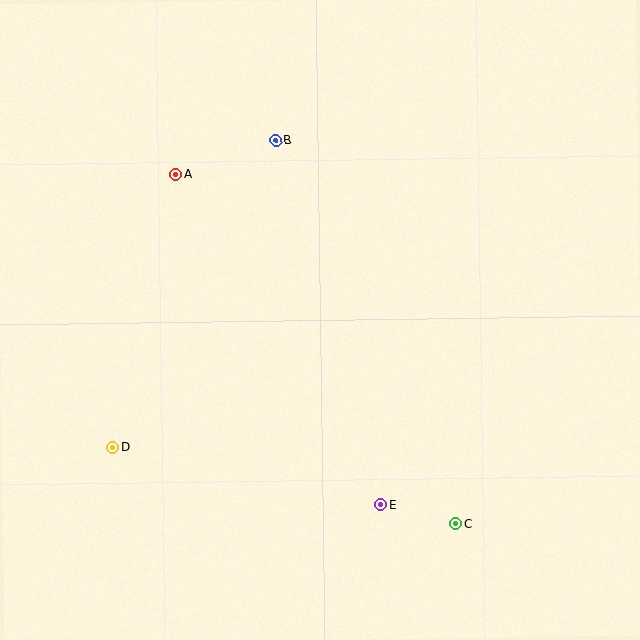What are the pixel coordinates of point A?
Point A is at (175, 174).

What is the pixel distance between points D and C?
The distance between D and C is 352 pixels.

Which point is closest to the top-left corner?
Point A is closest to the top-left corner.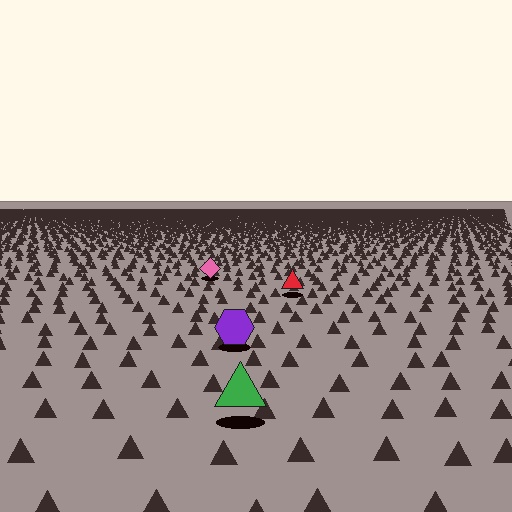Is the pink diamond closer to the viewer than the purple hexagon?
No. The purple hexagon is closer — you can tell from the texture gradient: the ground texture is coarser near it.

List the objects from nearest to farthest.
From nearest to farthest: the green triangle, the purple hexagon, the red triangle, the pink diamond.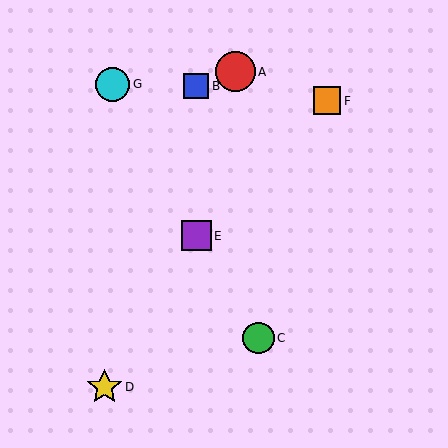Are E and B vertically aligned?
Yes, both are at x≈196.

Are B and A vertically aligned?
No, B is at x≈196 and A is at x≈235.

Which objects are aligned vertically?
Objects B, E are aligned vertically.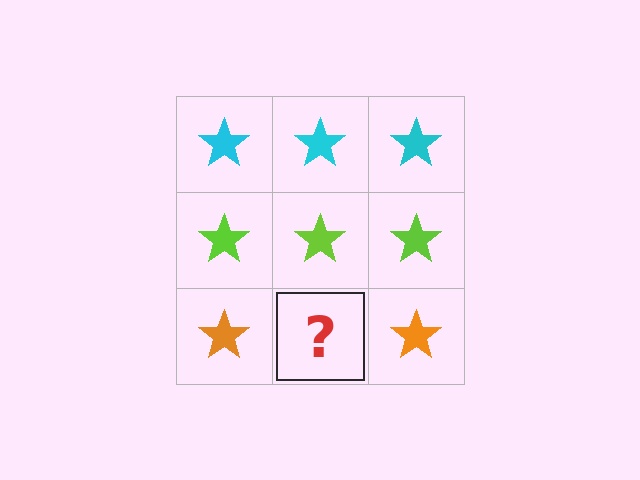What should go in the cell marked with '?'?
The missing cell should contain an orange star.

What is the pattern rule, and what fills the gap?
The rule is that each row has a consistent color. The gap should be filled with an orange star.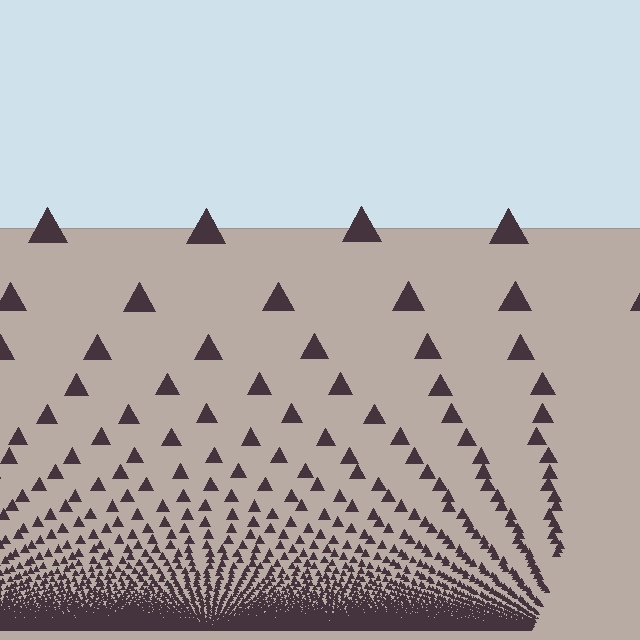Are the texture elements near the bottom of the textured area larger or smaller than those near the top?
Smaller. The gradient is inverted — elements near the bottom are smaller and denser.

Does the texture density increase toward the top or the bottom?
Density increases toward the bottom.